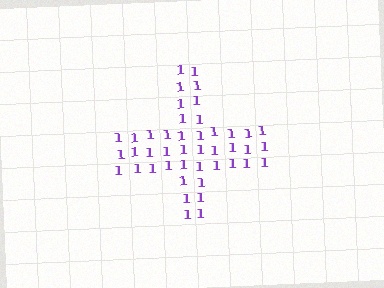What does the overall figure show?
The overall figure shows a cross.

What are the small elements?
The small elements are digit 1's.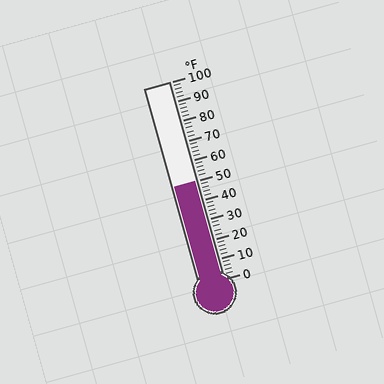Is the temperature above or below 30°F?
The temperature is above 30°F.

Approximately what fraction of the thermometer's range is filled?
The thermometer is filled to approximately 50% of its range.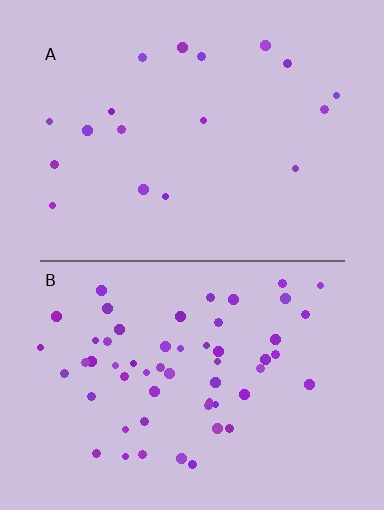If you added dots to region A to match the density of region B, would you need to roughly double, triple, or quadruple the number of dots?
Approximately triple.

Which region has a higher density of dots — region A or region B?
B (the bottom).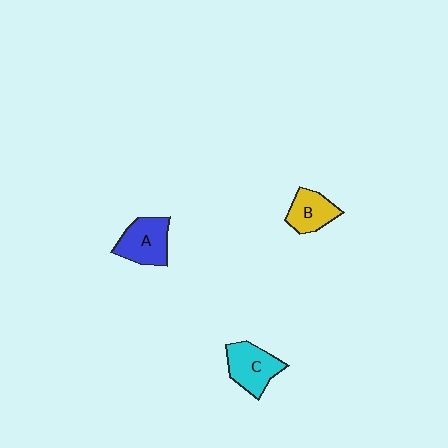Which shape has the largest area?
Shape A (blue).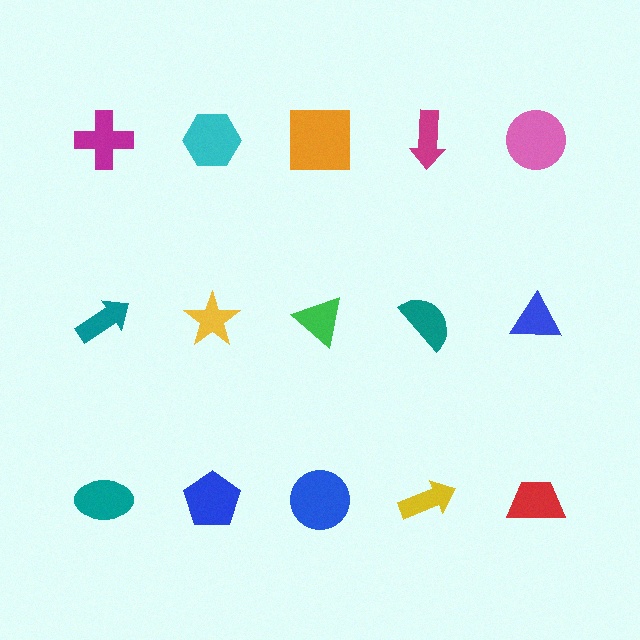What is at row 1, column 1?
A magenta cross.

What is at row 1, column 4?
A magenta arrow.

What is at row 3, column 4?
A yellow arrow.